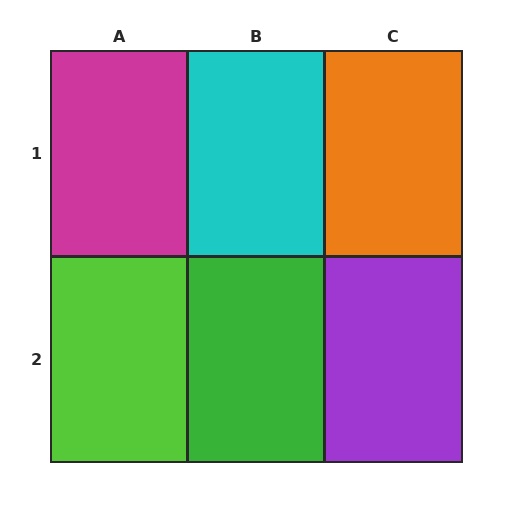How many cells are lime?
1 cell is lime.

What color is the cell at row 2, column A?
Lime.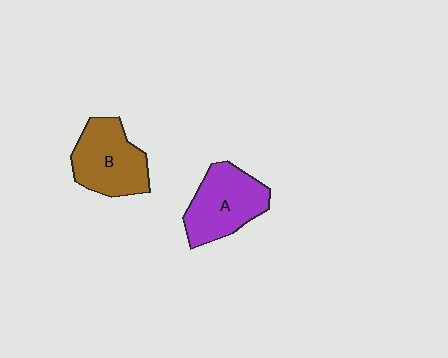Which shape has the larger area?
Shape A (purple).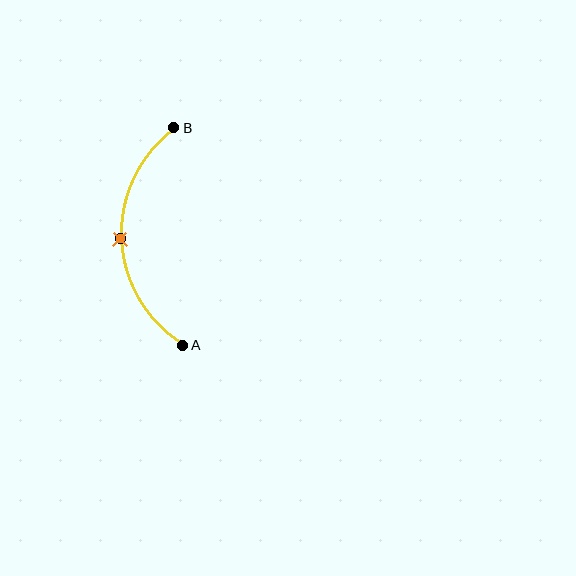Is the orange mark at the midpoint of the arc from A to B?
Yes. The orange mark lies on the arc at equal arc-length from both A and B — it is the arc midpoint.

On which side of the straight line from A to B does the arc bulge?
The arc bulges to the left of the straight line connecting A and B.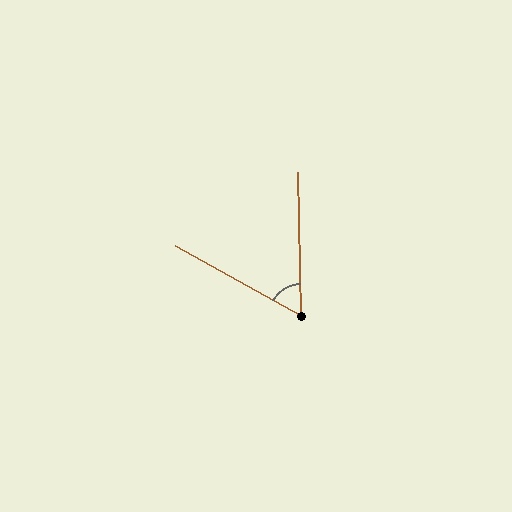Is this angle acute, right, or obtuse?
It is acute.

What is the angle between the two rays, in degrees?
Approximately 60 degrees.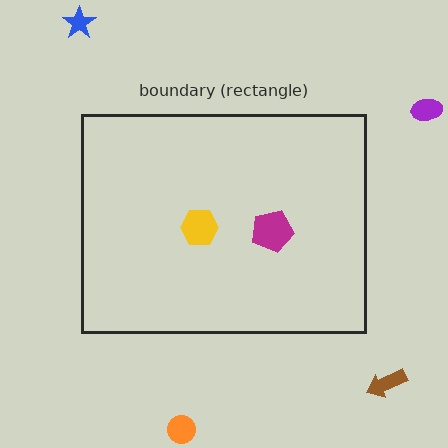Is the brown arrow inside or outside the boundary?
Outside.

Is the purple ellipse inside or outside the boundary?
Outside.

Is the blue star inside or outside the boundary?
Outside.